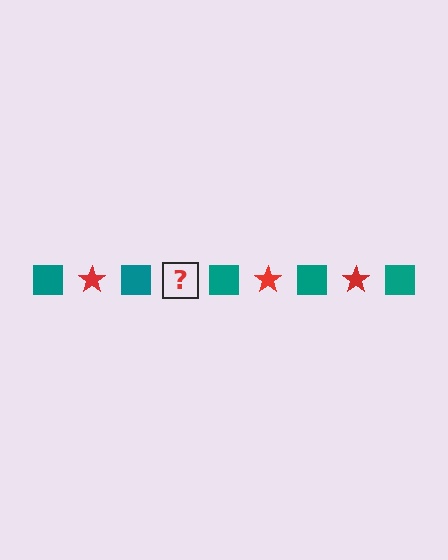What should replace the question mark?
The question mark should be replaced with a red star.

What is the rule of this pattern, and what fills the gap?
The rule is that the pattern alternates between teal square and red star. The gap should be filled with a red star.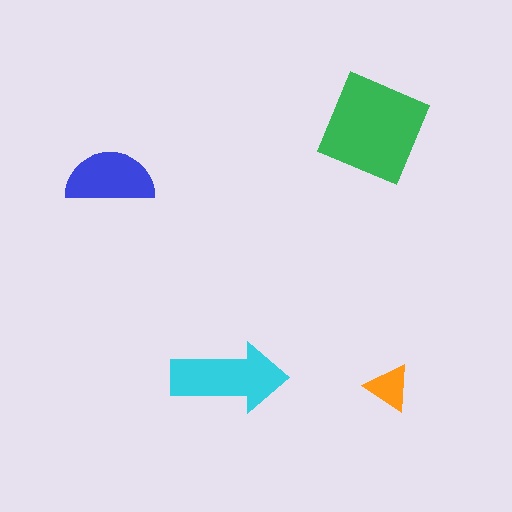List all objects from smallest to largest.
The orange triangle, the blue semicircle, the cyan arrow, the green diamond.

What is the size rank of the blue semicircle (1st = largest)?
3rd.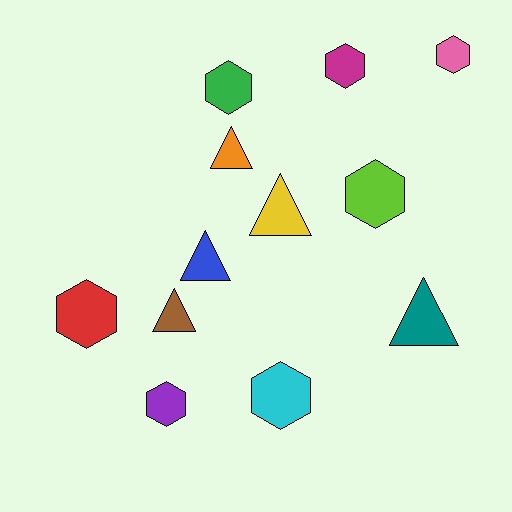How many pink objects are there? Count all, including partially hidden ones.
There is 1 pink object.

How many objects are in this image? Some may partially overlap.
There are 12 objects.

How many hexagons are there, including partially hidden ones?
There are 7 hexagons.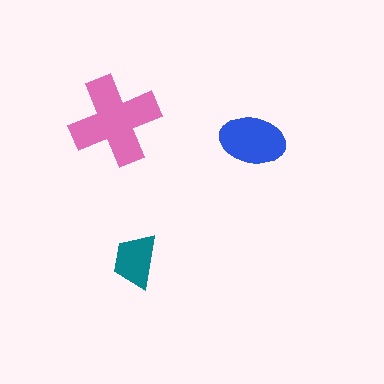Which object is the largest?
The pink cross.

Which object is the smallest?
The teal trapezoid.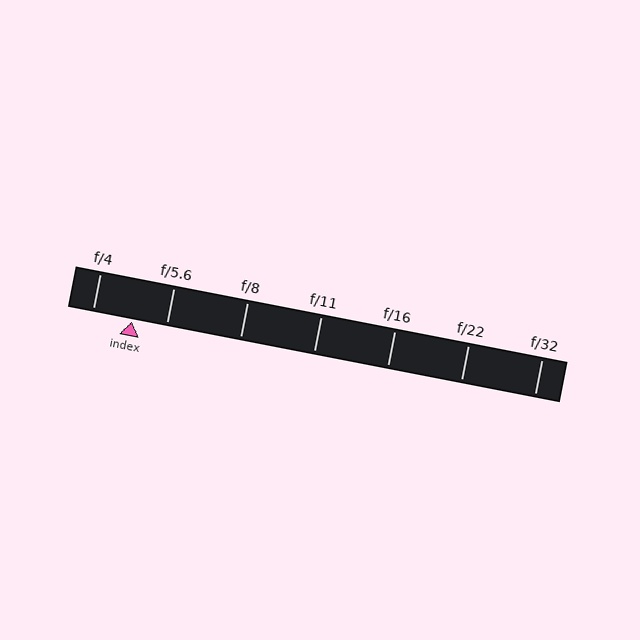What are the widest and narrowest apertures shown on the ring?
The widest aperture shown is f/4 and the narrowest is f/32.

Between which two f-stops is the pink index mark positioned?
The index mark is between f/4 and f/5.6.